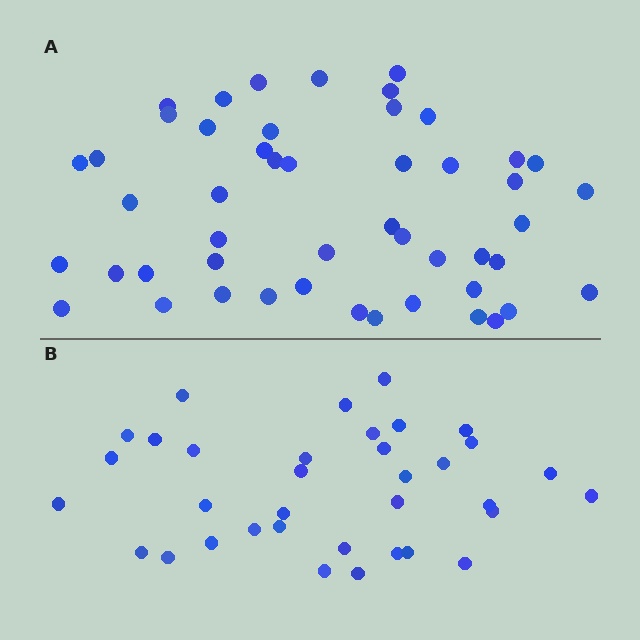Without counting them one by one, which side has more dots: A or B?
Region A (the top region) has more dots.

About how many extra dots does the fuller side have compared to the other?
Region A has approximately 15 more dots than region B.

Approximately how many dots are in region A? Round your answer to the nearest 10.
About 50 dots. (The exact count is 49, which rounds to 50.)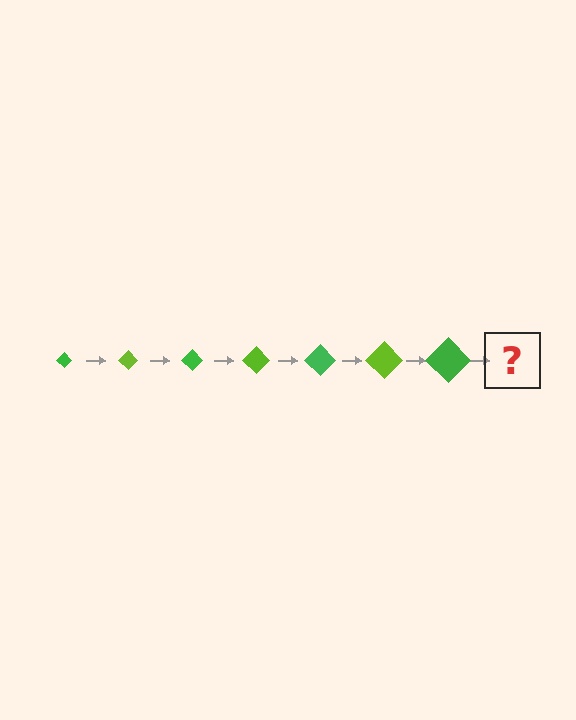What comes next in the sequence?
The next element should be a lime diamond, larger than the previous one.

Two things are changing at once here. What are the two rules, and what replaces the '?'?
The two rules are that the diamond grows larger each step and the color cycles through green and lime. The '?' should be a lime diamond, larger than the previous one.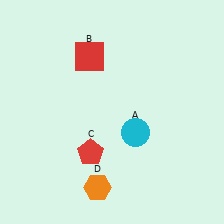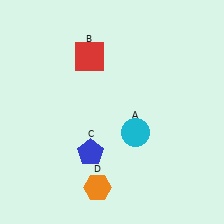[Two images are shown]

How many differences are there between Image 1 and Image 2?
There is 1 difference between the two images.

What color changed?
The pentagon (C) changed from red in Image 1 to blue in Image 2.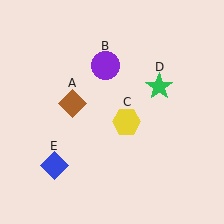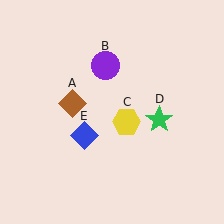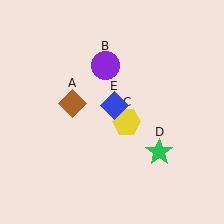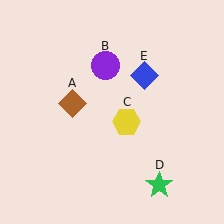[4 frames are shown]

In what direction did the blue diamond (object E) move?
The blue diamond (object E) moved up and to the right.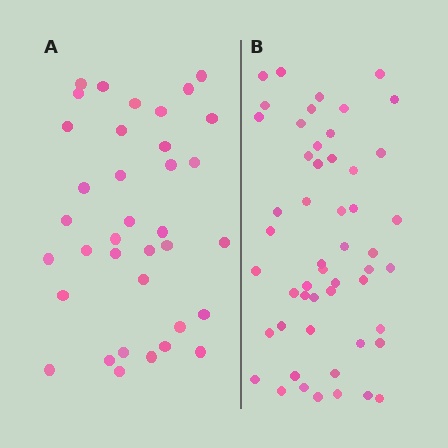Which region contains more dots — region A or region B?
Region B (the right region) has more dots.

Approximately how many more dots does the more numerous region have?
Region B has approximately 15 more dots than region A.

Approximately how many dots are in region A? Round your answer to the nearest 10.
About 40 dots. (The exact count is 36, which rounds to 40.)